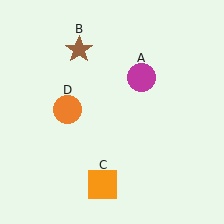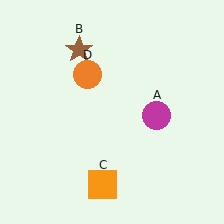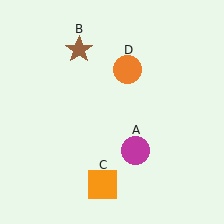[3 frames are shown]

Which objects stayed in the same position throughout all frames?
Brown star (object B) and orange square (object C) remained stationary.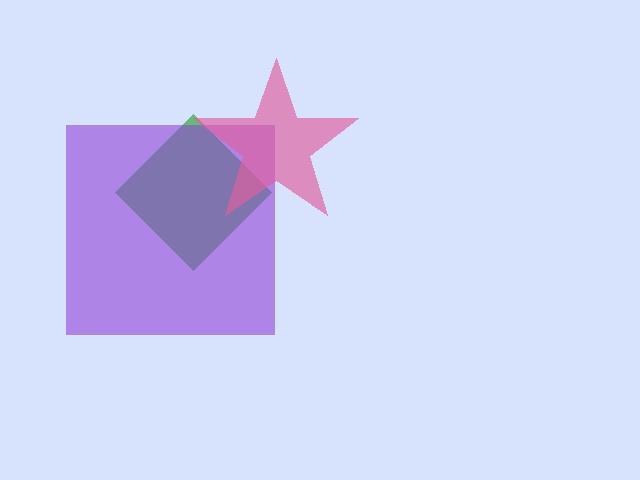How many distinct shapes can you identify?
There are 3 distinct shapes: a green diamond, a purple square, a pink star.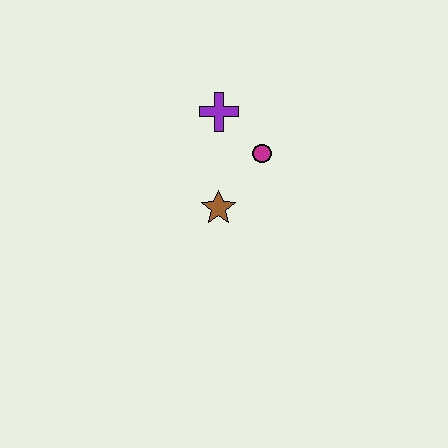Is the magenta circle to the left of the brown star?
No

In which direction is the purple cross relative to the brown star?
The purple cross is above the brown star.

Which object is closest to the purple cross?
The magenta circle is closest to the purple cross.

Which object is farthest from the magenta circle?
The brown star is farthest from the magenta circle.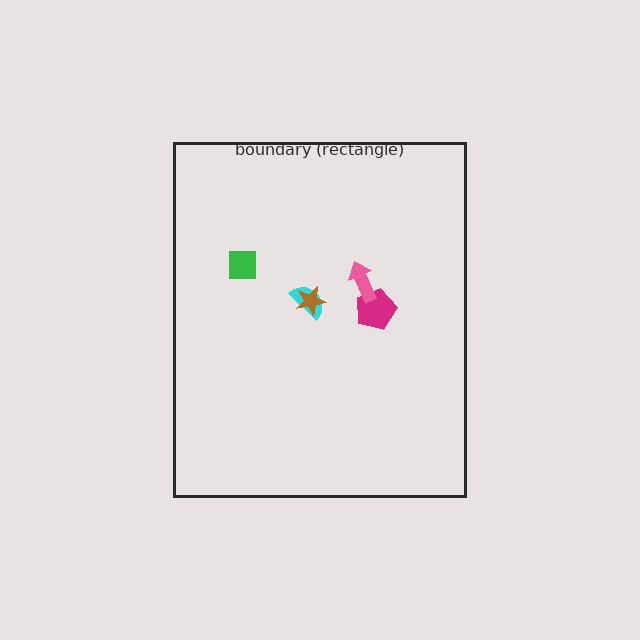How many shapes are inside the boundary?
5 inside, 0 outside.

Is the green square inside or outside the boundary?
Inside.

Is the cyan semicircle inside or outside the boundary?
Inside.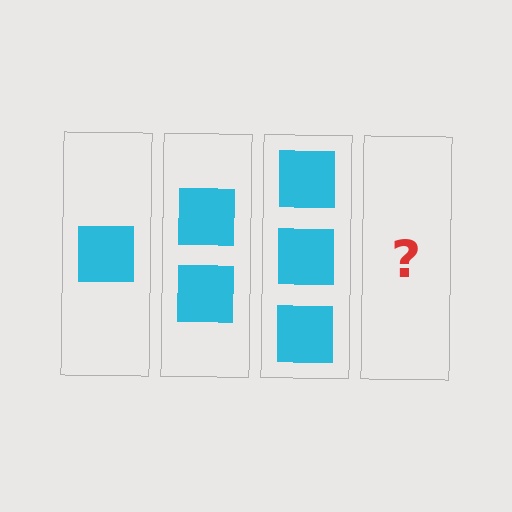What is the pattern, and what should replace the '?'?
The pattern is that each step adds one more square. The '?' should be 4 squares.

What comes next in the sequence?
The next element should be 4 squares.